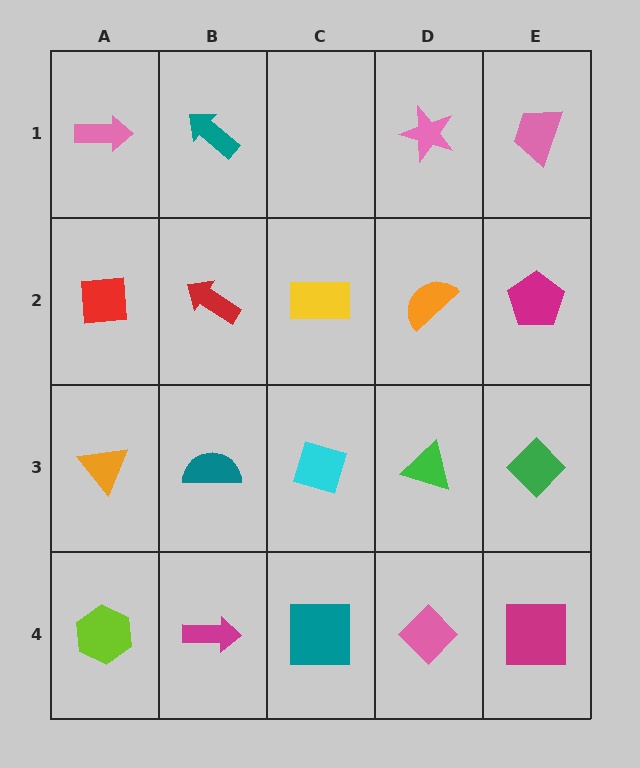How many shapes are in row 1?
4 shapes.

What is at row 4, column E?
A magenta square.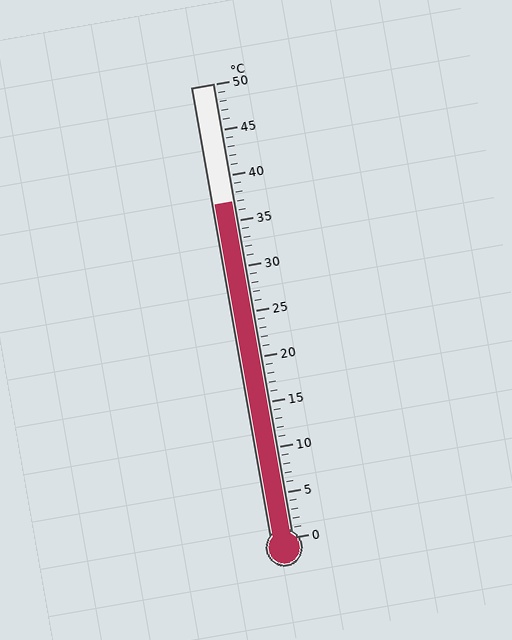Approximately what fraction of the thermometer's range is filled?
The thermometer is filled to approximately 75% of its range.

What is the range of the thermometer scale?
The thermometer scale ranges from 0°C to 50°C.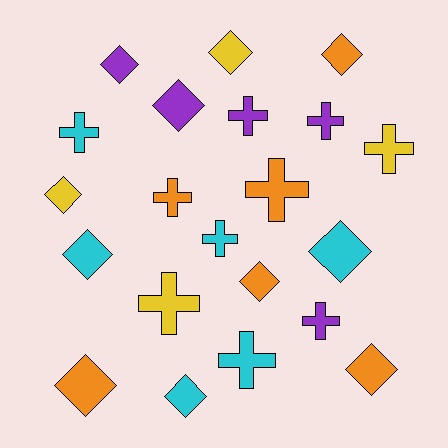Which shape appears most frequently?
Diamond, with 11 objects.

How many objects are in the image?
There are 21 objects.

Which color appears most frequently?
Cyan, with 6 objects.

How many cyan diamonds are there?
There are 3 cyan diamonds.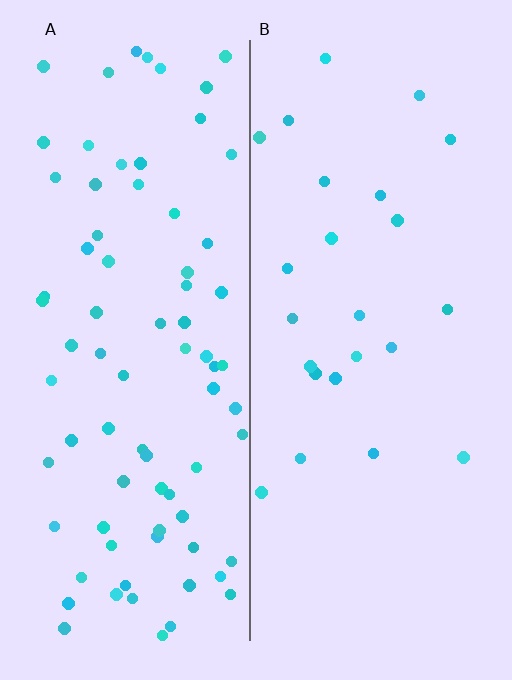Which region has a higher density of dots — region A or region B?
A (the left).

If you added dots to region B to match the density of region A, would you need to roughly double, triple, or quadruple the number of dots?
Approximately triple.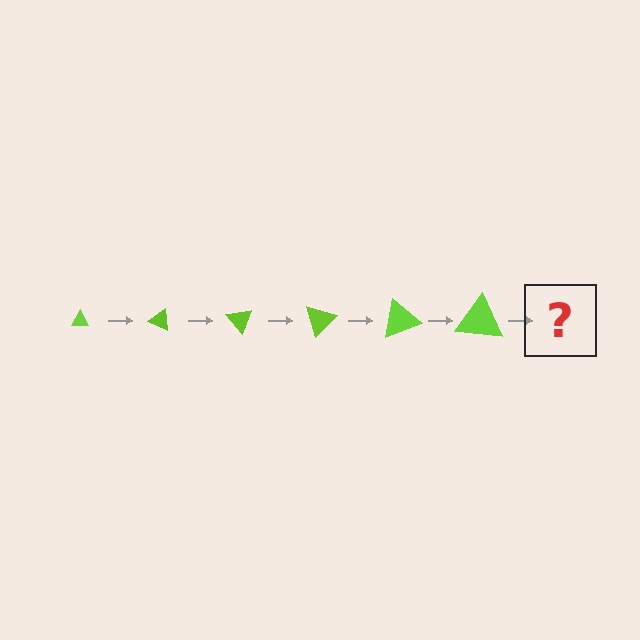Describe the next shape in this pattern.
It should be a triangle, larger than the previous one and rotated 150 degrees from the start.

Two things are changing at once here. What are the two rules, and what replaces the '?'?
The two rules are that the triangle grows larger each step and it rotates 25 degrees each step. The '?' should be a triangle, larger than the previous one and rotated 150 degrees from the start.